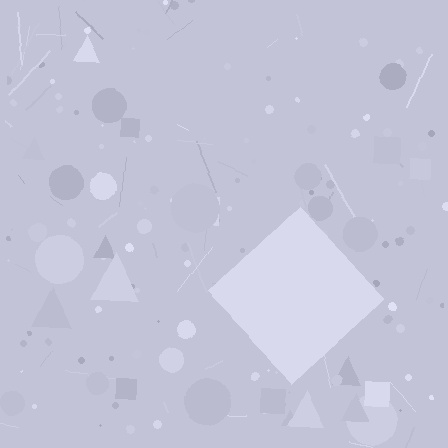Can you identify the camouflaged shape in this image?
The camouflaged shape is a diamond.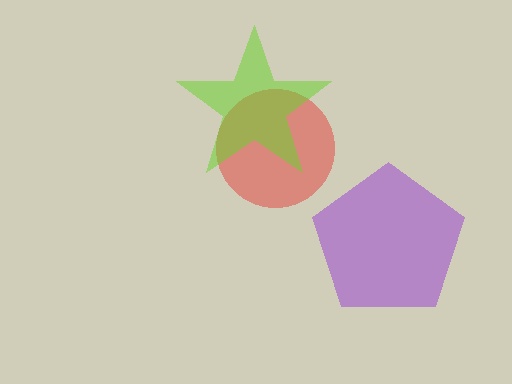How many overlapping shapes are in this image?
There are 3 overlapping shapes in the image.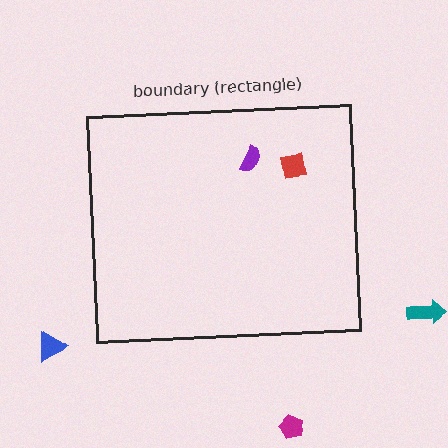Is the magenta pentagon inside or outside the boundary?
Outside.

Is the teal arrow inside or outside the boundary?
Outside.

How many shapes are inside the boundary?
2 inside, 3 outside.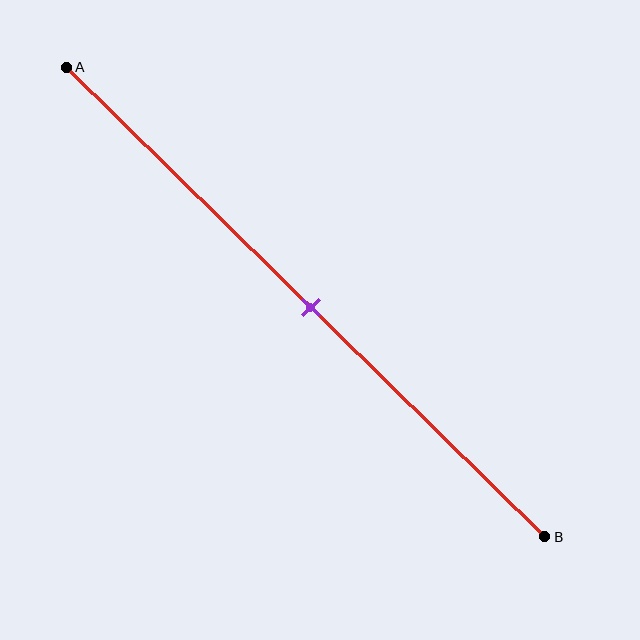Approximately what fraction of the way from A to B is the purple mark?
The purple mark is approximately 50% of the way from A to B.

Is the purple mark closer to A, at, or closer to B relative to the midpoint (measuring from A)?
The purple mark is approximately at the midpoint of segment AB.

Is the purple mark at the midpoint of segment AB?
Yes, the mark is approximately at the midpoint.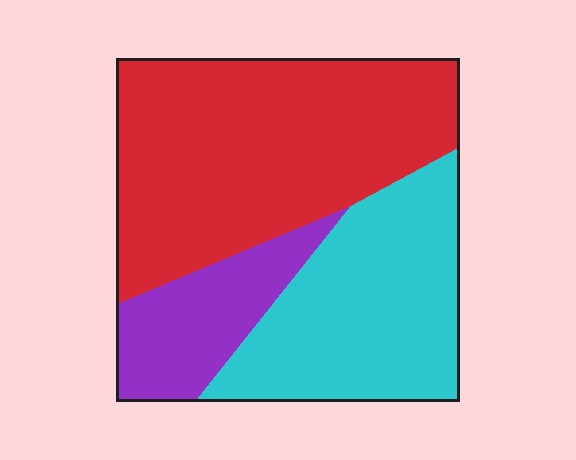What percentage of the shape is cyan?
Cyan covers roughly 35% of the shape.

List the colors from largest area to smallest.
From largest to smallest: red, cyan, purple.